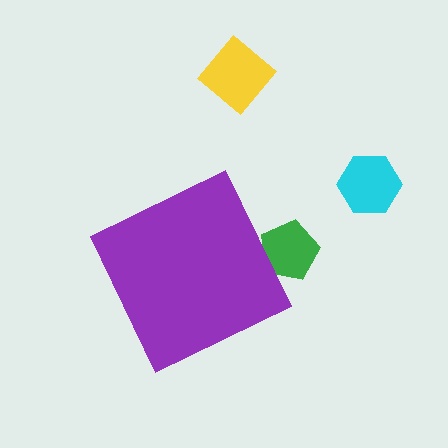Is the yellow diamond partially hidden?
No, the yellow diamond is fully visible.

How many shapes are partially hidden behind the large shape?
1 shape is partially hidden.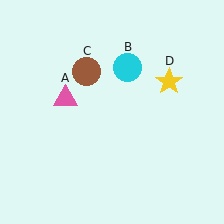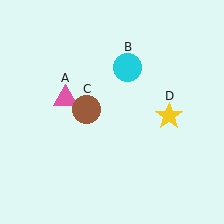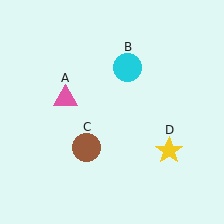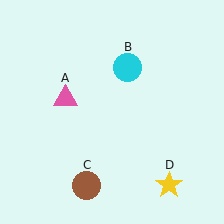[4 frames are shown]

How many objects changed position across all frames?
2 objects changed position: brown circle (object C), yellow star (object D).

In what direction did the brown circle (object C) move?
The brown circle (object C) moved down.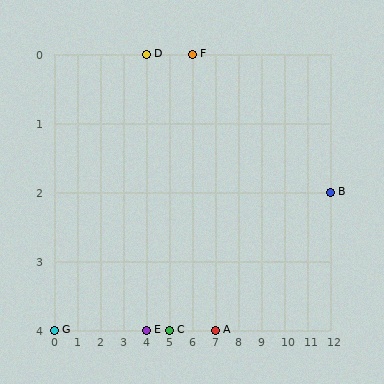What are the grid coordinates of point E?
Point E is at grid coordinates (4, 4).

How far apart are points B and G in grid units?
Points B and G are 12 columns and 2 rows apart (about 12.2 grid units diagonally).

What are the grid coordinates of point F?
Point F is at grid coordinates (6, 0).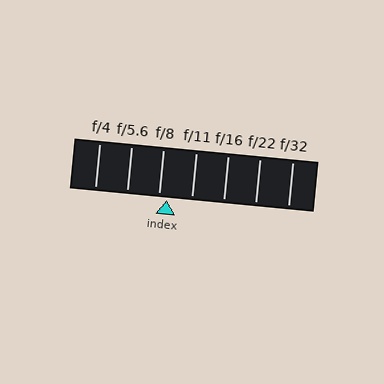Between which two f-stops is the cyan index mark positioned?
The index mark is between f/8 and f/11.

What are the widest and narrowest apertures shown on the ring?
The widest aperture shown is f/4 and the narrowest is f/32.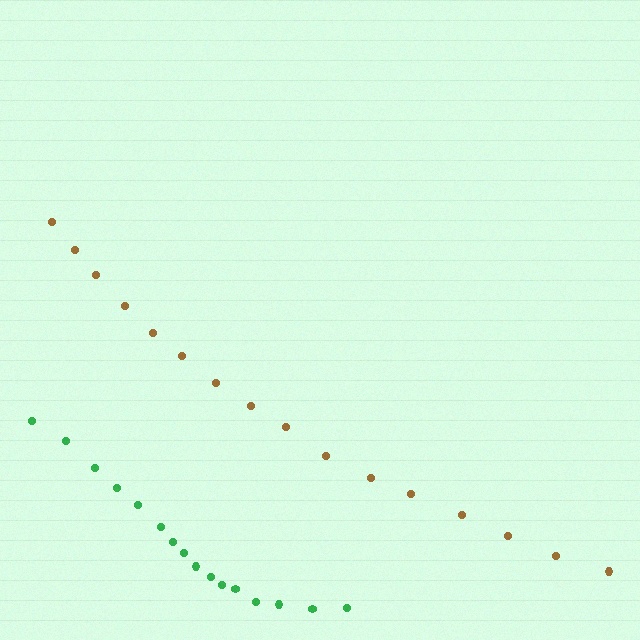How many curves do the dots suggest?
There are 2 distinct paths.